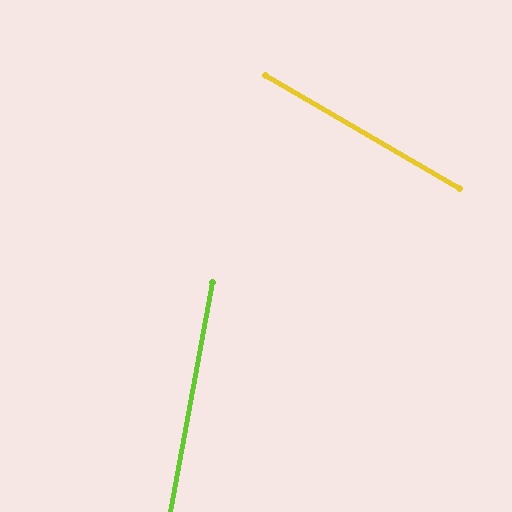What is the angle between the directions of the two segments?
Approximately 70 degrees.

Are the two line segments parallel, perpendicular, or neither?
Neither parallel nor perpendicular — they differ by about 70°.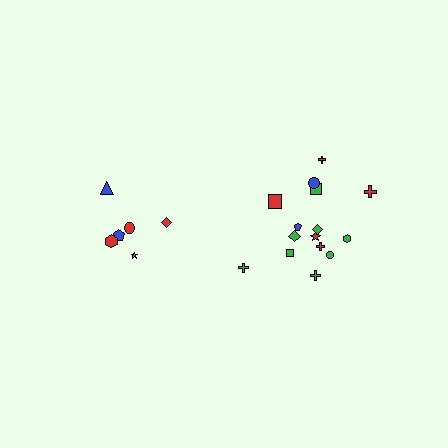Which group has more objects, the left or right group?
The right group.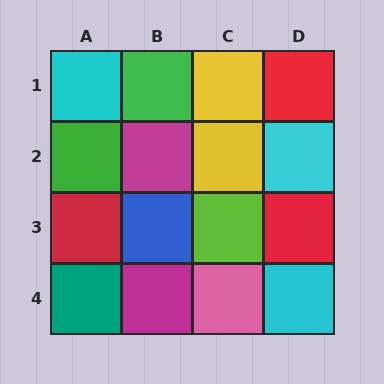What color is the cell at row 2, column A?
Green.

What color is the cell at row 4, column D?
Cyan.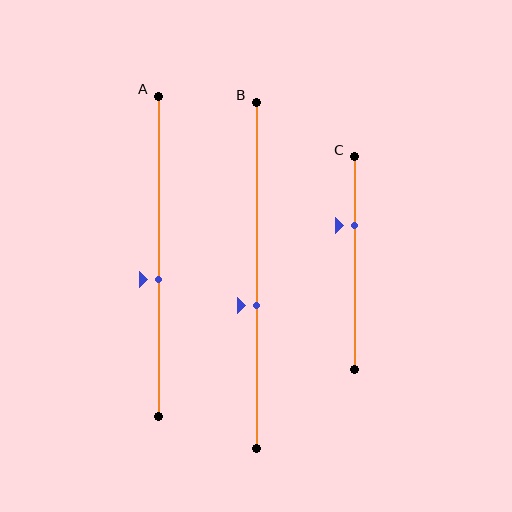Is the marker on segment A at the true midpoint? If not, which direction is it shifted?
No, the marker on segment A is shifted downward by about 7% of the segment length.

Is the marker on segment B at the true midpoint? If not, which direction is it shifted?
No, the marker on segment B is shifted downward by about 9% of the segment length.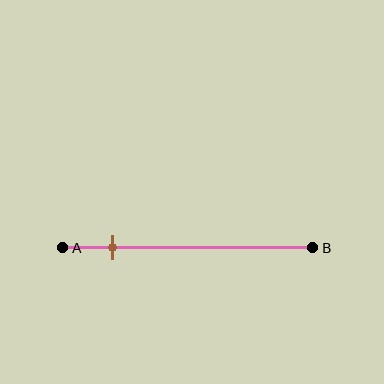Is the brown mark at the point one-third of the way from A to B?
No, the mark is at about 20% from A, not at the 33% one-third point.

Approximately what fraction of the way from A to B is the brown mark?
The brown mark is approximately 20% of the way from A to B.